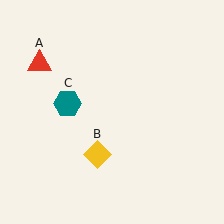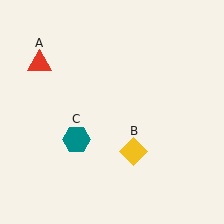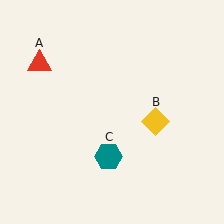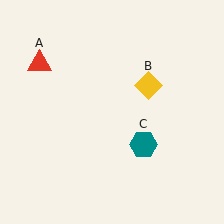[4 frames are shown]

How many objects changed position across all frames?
2 objects changed position: yellow diamond (object B), teal hexagon (object C).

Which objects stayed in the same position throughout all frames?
Red triangle (object A) remained stationary.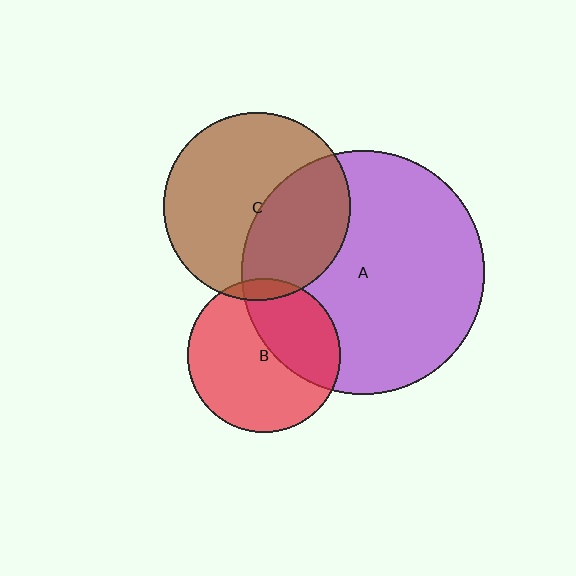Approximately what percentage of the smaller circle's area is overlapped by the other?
Approximately 40%.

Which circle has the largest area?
Circle A (purple).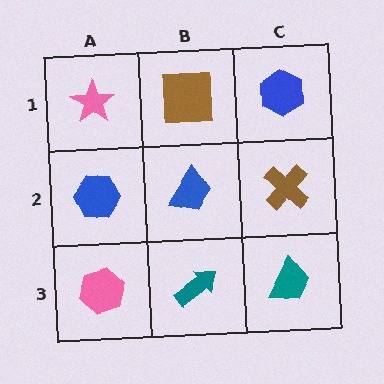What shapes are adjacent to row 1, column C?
A brown cross (row 2, column C), a brown square (row 1, column B).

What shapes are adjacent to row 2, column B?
A brown square (row 1, column B), a teal arrow (row 3, column B), a blue hexagon (row 2, column A), a brown cross (row 2, column C).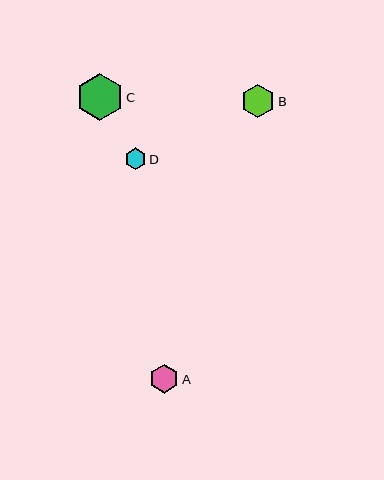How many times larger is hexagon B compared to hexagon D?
Hexagon B is approximately 1.6 times the size of hexagon D.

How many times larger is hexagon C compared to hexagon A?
Hexagon C is approximately 1.6 times the size of hexagon A.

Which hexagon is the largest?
Hexagon C is the largest with a size of approximately 47 pixels.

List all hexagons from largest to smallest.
From largest to smallest: C, B, A, D.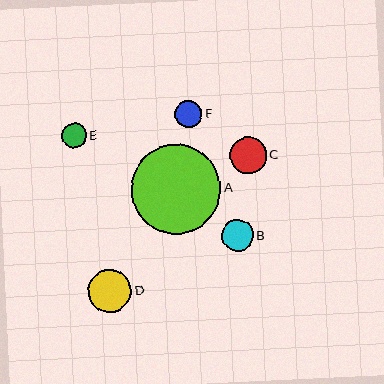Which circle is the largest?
Circle A is the largest with a size of approximately 90 pixels.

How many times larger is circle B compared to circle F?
Circle B is approximately 1.2 times the size of circle F.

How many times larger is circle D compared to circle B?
Circle D is approximately 1.3 times the size of circle B.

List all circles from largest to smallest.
From largest to smallest: A, D, C, B, F, E.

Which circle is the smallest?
Circle E is the smallest with a size of approximately 25 pixels.